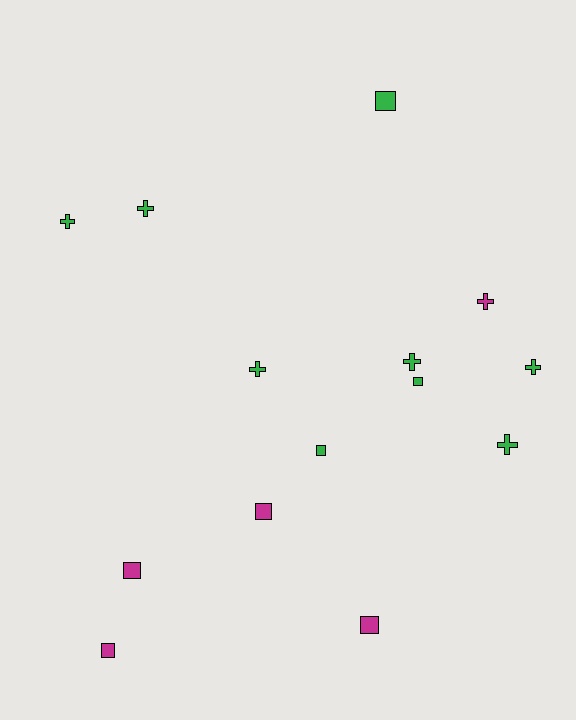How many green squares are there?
There are 3 green squares.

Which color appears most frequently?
Green, with 9 objects.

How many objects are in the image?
There are 14 objects.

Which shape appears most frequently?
Cross, with 7 objects.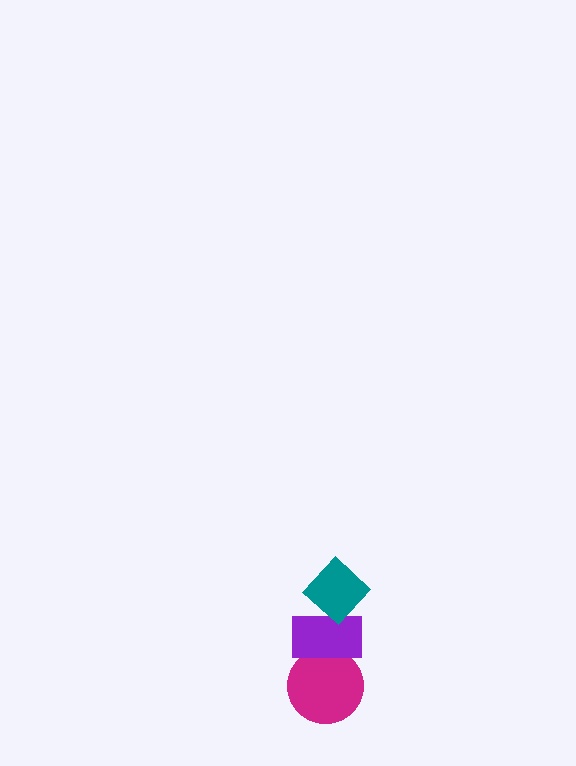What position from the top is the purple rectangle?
The purple rectangle is 2nd from the top.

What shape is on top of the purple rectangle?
The teal diamond is on top of the purple rectangle.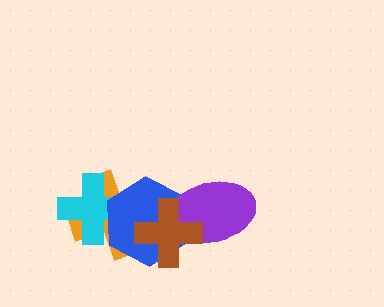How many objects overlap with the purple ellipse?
2 objects overlap with the purple ellipse.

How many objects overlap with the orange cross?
3 objects overlap with the orange cross.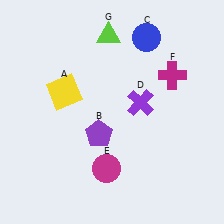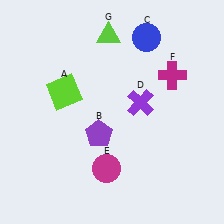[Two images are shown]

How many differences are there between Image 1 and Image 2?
There is 1 difference between the two images.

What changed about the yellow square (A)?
In Image 1, A is yellow. In Image 2, it changed to lime.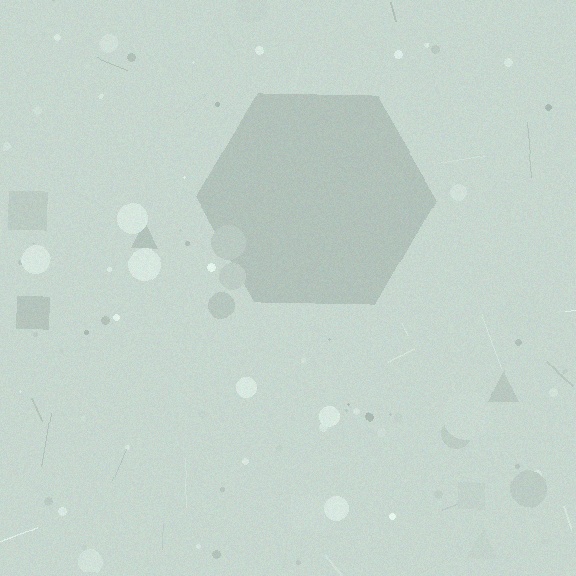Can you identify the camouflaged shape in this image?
The camouflaged shape is a hexagon.